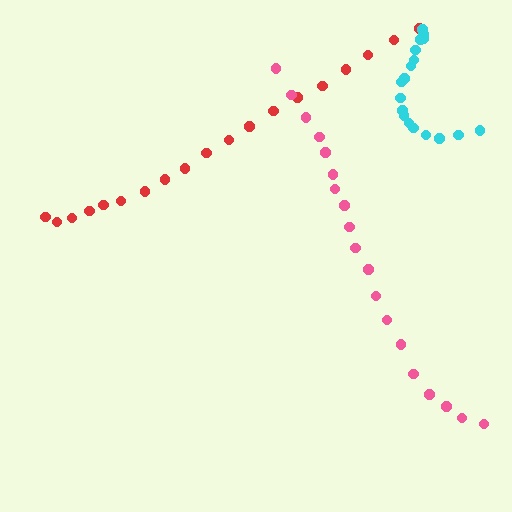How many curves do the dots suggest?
There are 3 distinct paths.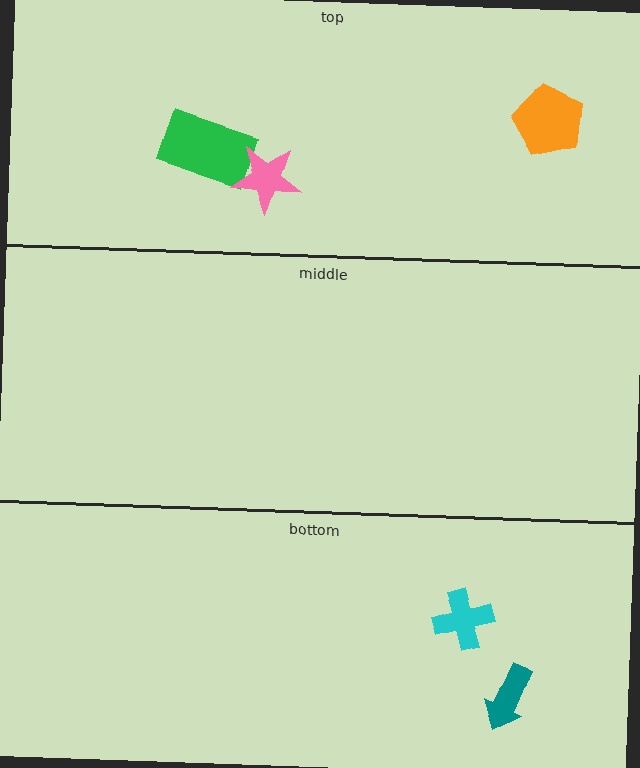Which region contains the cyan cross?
The bottom region.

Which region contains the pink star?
The top region.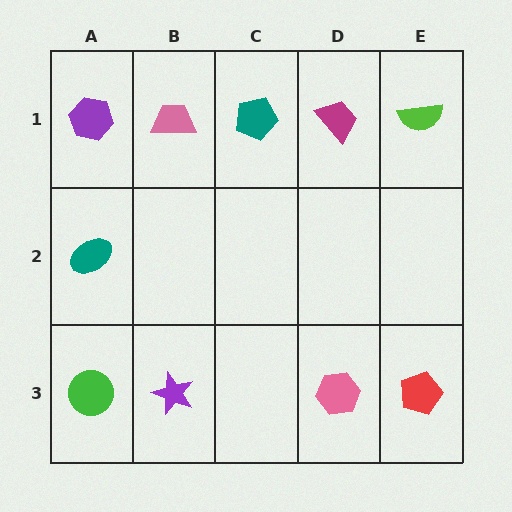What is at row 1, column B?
A pink trapezoid.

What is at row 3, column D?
A pink hexagon.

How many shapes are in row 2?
1 shape.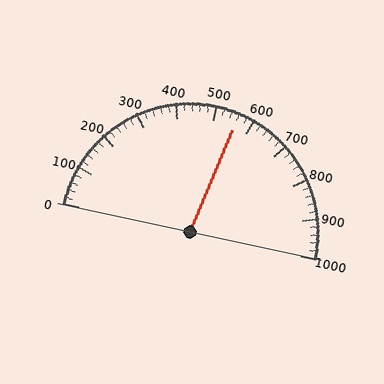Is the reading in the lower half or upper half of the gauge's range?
The reading is in the upper half of the range (0 to 1000).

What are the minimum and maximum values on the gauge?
The gauge ranges from 0 to 1000.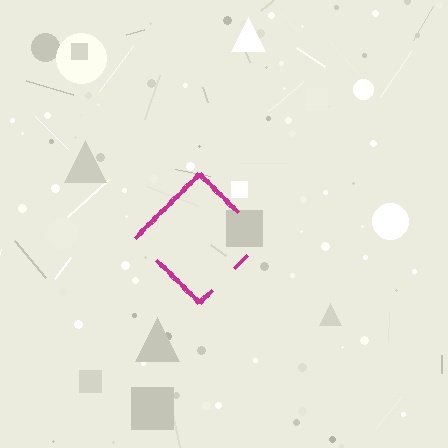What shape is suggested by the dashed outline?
The dashed outline suggests a diamond.